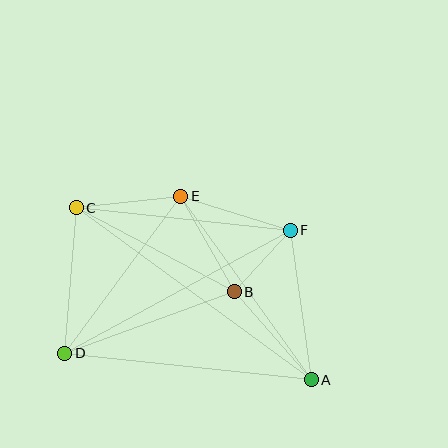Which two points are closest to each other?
Points B and F are closest to each other.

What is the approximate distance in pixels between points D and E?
The distance between D and E is approximately 195 pixels.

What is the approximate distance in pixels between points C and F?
The distance between C and F is approximately 215 pixels.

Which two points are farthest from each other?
Points A and C are farthest from each other.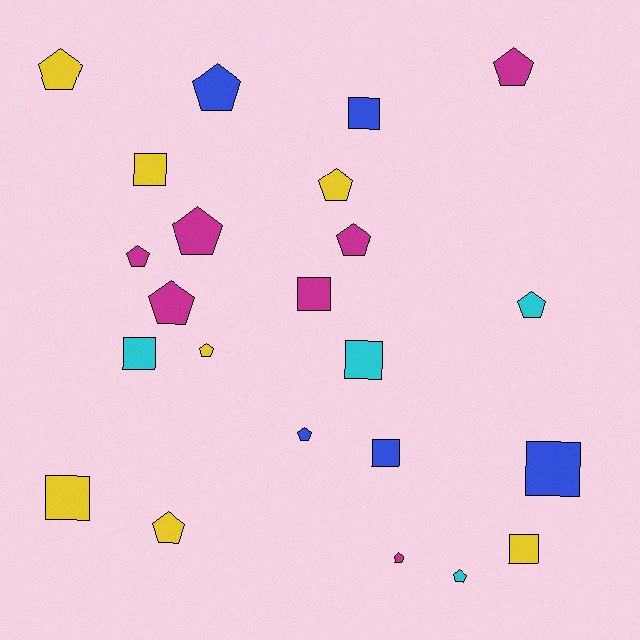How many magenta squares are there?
There is 1 magenta square.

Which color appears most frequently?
Yellow, with 7 objects.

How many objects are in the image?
There are 23 objects.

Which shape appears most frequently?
Pentagon, with 14 objects.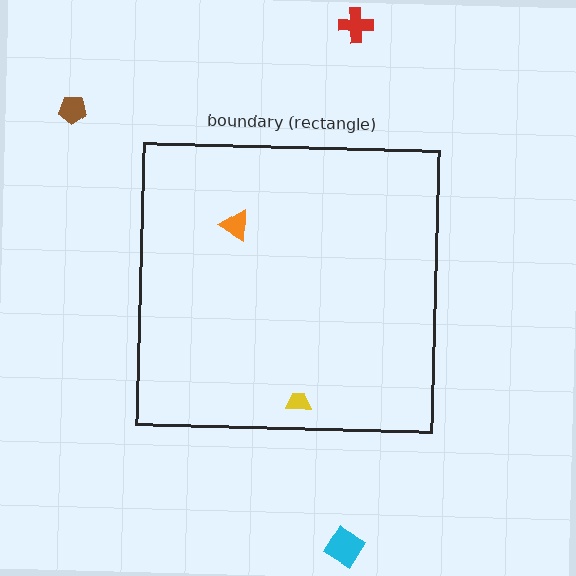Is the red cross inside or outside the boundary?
Outside.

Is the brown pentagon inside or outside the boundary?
Outside.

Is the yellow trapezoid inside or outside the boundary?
Inside.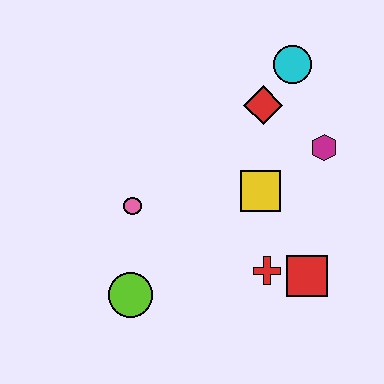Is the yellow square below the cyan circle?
Yes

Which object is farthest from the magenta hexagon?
The lime circle is farthest from the magenta hexagon.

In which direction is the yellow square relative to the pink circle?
The yellow square is to the right of the pink circle.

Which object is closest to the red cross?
The red square is closest to the red cross.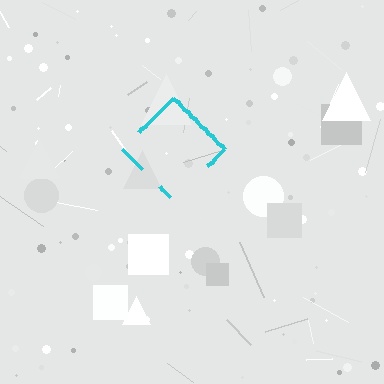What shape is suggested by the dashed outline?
The dashed outline suggests a diamond.